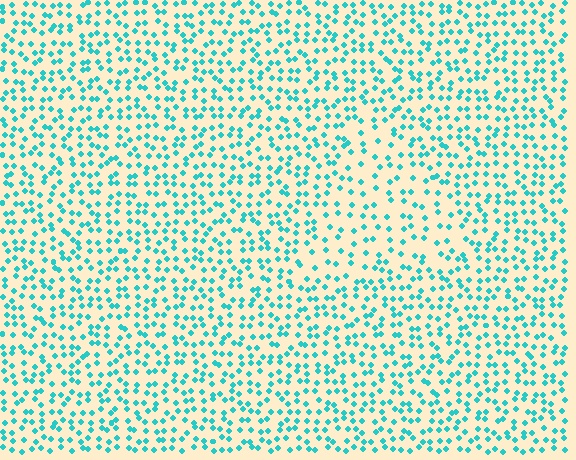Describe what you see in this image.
The image contains small cyan elements arranged at two different densities. A triangle-shaped region is visible where the elements are less densely packed than the surrounding area.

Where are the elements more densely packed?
The elements are more densely packed outside the triangle boundary.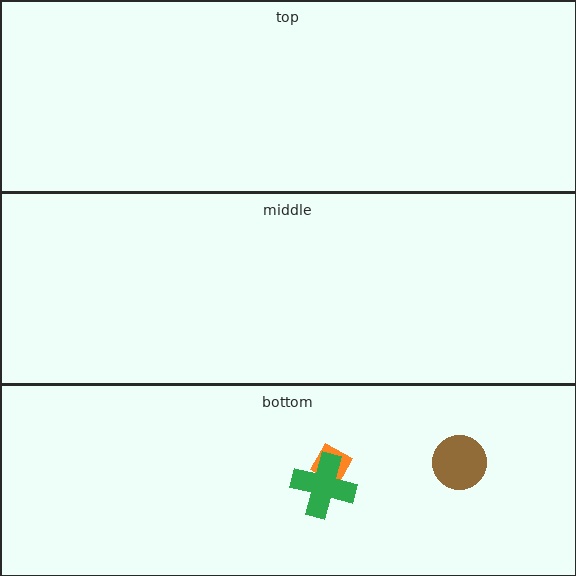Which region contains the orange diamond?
The bottom region.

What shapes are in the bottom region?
The orange diamond, the brown circle, the green cross.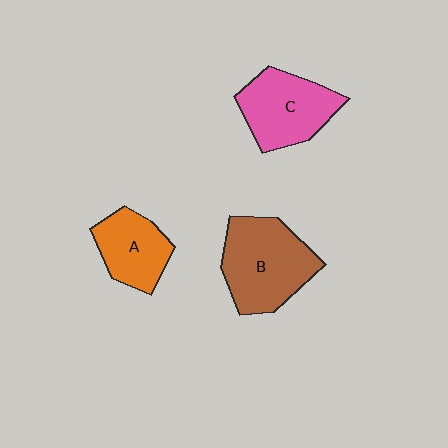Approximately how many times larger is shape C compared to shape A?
Approximately 1.3 times.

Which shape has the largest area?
Shape B (brown).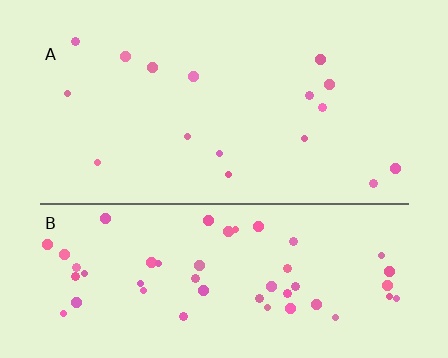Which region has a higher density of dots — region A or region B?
B (the bottom).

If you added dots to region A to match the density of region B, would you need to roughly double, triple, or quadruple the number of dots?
Approximately triple.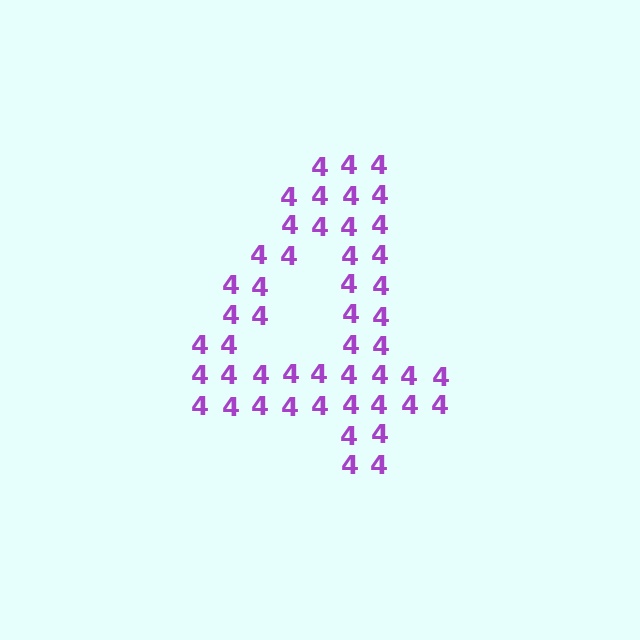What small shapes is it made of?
It is made of small digit 4's.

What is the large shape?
The large shape is the digit 4.